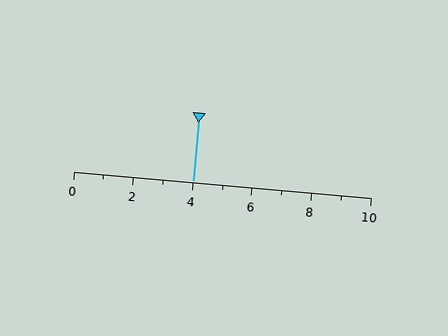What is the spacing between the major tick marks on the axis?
The major ticks are spaced 2 apart.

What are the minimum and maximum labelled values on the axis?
The axis runs from 0 to 10.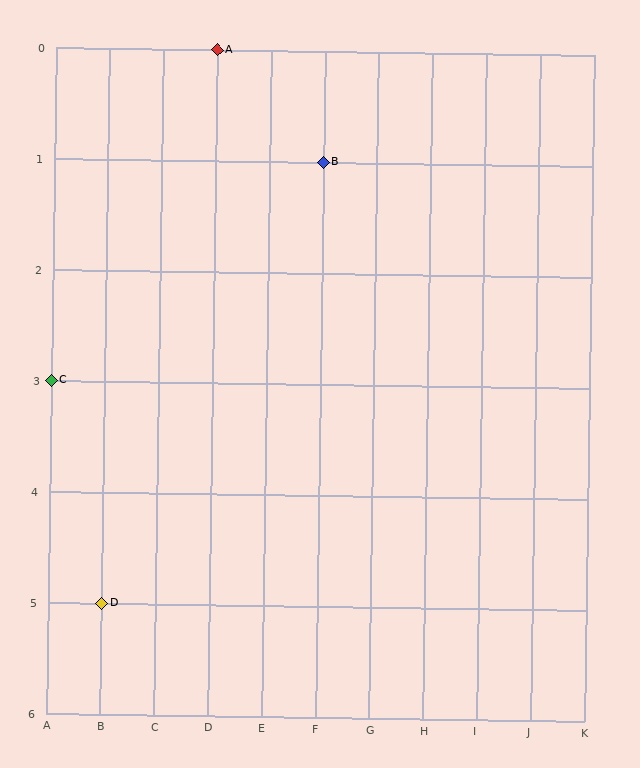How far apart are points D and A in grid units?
Points D and A are 2 columns and 5 rows apart (about 5.4 grid units diagonally).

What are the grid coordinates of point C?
Point C is at grid coordinates (A, 3).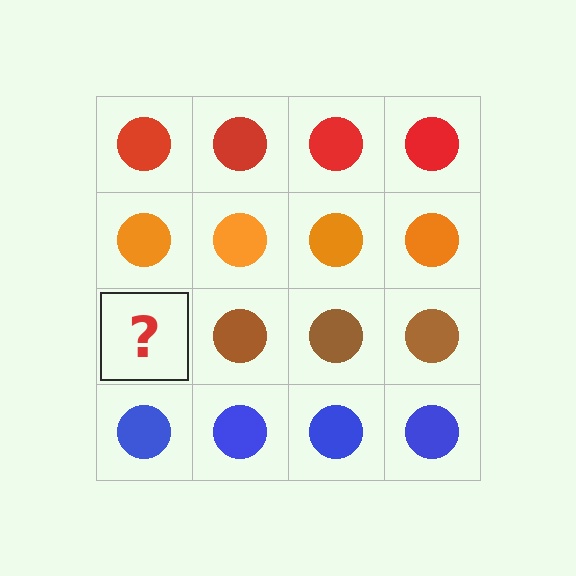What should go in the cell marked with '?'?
The missing cell should contain a brown circle.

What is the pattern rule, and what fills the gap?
The rule is that each row has a consistent color. The gap should be filled with a brown circle.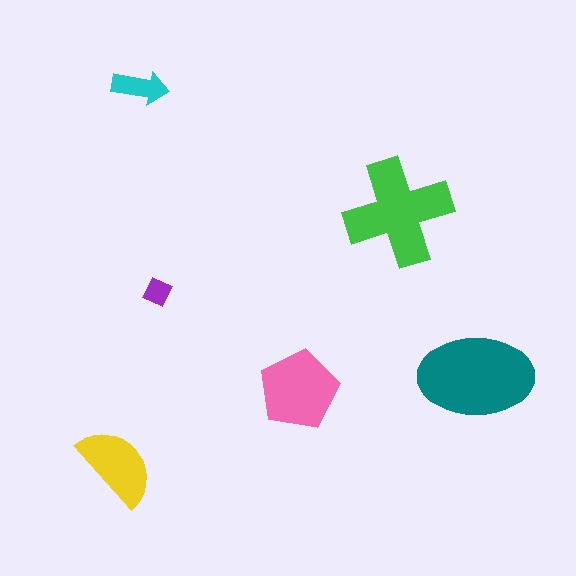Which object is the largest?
The teal ellipse.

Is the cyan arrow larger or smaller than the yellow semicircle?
Smaller.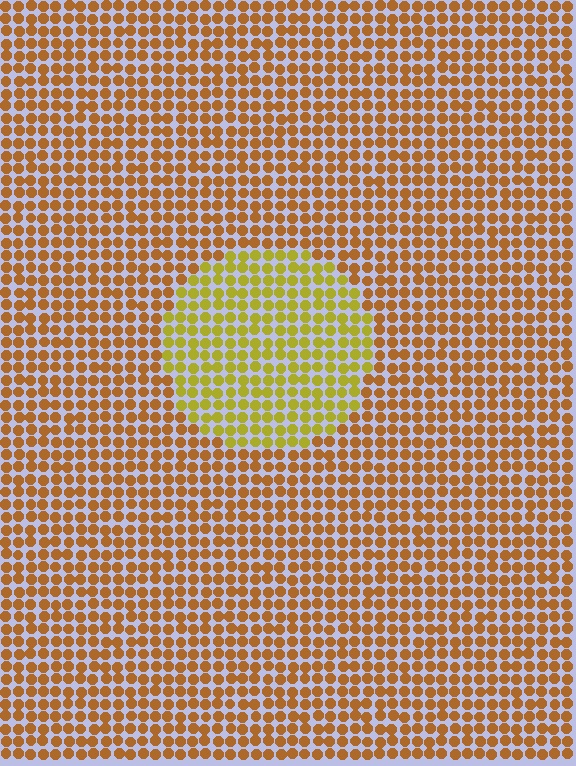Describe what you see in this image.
The image is filled with small brown elements in a uniform arrangement. A circle-shaped region is visible where the elements are tinted to a slightly different hue, forming a subtle color boundary.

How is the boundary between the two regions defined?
The boundary is defined purely by a slight shift in hue (about 33 degrees). Spacing, size, and orientation are identical on both sides.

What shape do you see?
I see a circle.